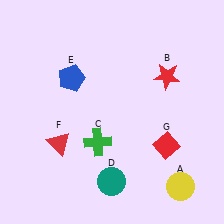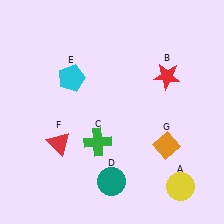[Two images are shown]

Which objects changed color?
E changed from blue to cyan. G changed from red to orange.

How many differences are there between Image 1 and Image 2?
There are 2 differences between the two images.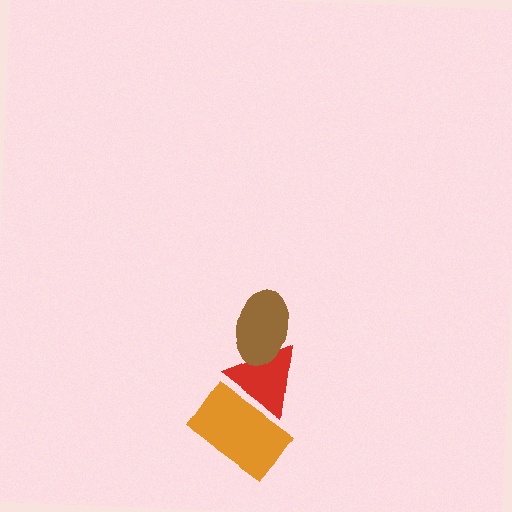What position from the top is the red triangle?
The red triangle is 2nd from the top.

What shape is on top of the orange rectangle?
The red triangle is on top of the orange rectangle.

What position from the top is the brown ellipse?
The brown ellipse is 1st from the top.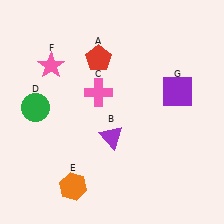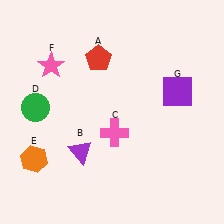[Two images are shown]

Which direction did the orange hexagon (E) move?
The orange hexagon (E) moved left.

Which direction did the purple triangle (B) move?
The purple triangle (B) moved left.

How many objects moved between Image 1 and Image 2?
3 objects moved between the two images.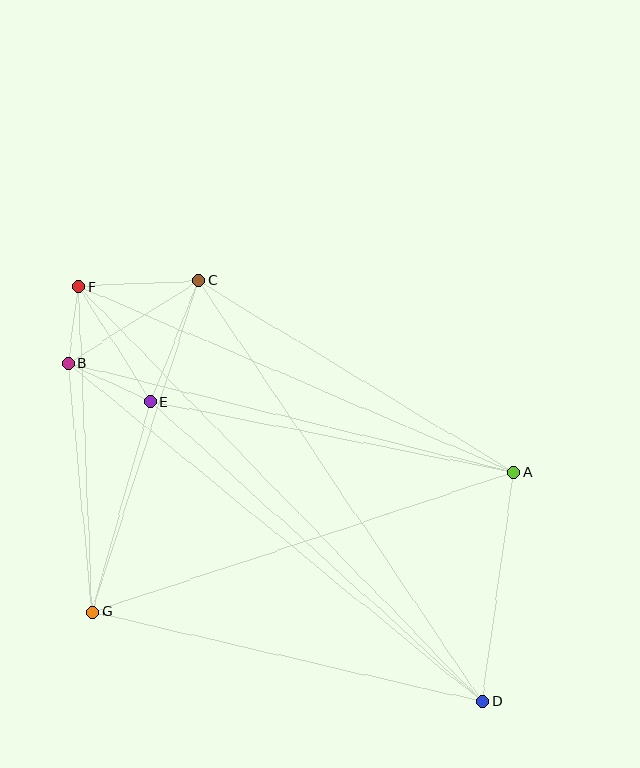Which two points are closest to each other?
Points B and F are closest to each other.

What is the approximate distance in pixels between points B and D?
The distance between B and D is approximately 535 pixels.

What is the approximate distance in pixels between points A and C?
The distance between A and C is approximately 369 pixels.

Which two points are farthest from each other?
Points D and F are farthest from each other.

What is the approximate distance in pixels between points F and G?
The distance between F and G is approximately 326 pixels.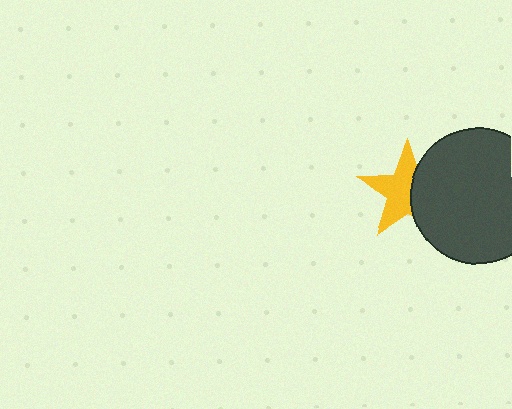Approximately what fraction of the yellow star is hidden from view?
Roughly 41% of the yellow star is hidden behind the dark gray circle.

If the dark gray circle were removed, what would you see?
You would see the complete yellow star.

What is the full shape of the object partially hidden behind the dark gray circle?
The partially hidden object is a yellow star.